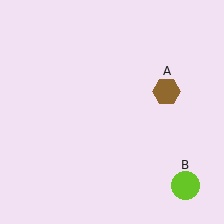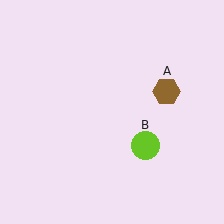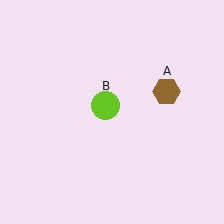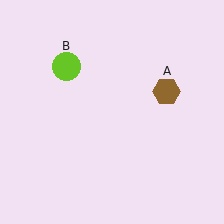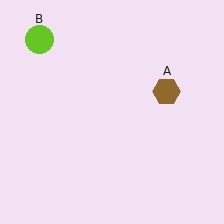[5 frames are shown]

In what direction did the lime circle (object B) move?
The lime circle (object B) moved up and to the left.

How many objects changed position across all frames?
1 object changed position: lime circle (object B).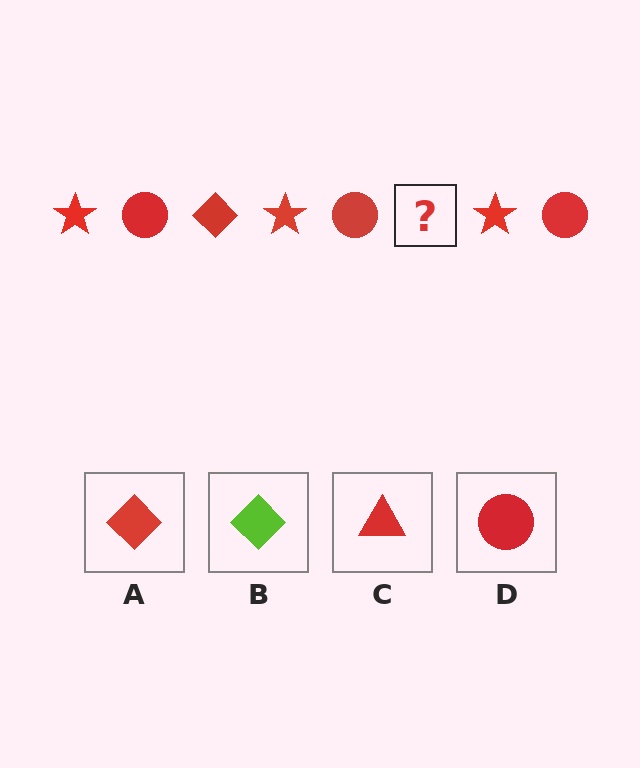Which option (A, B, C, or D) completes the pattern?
A.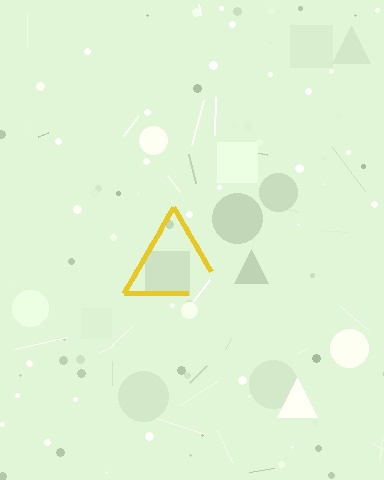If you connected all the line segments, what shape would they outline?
They would outline a triangle.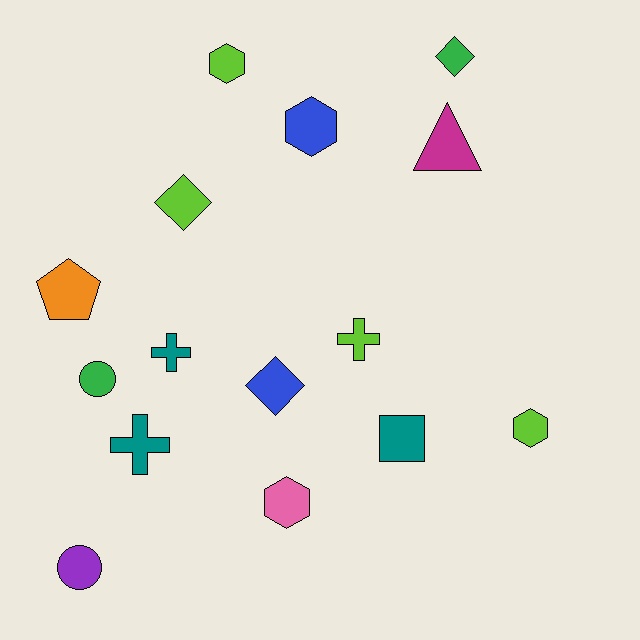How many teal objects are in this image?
There are 3 teal objects.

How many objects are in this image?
There are 15 objects.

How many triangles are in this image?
There is 1 triangle.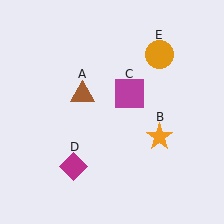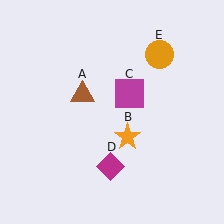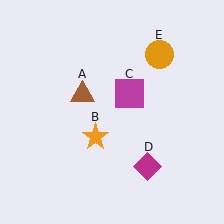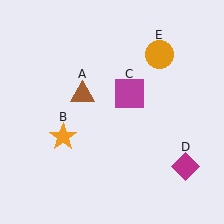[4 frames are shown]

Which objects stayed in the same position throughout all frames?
Brown triangle (object A) and magenta square (object C) and orange circle (object E) remained stationary.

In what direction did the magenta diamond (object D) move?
The magenta diamond (object D) moved right.